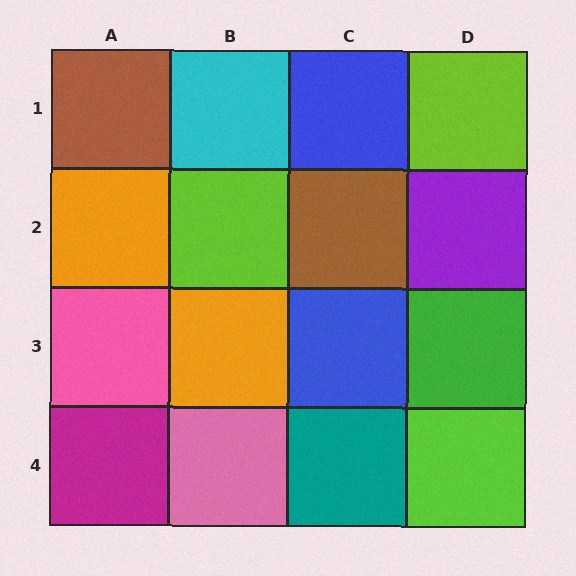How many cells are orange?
2 cells are orange.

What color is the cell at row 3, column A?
Pink.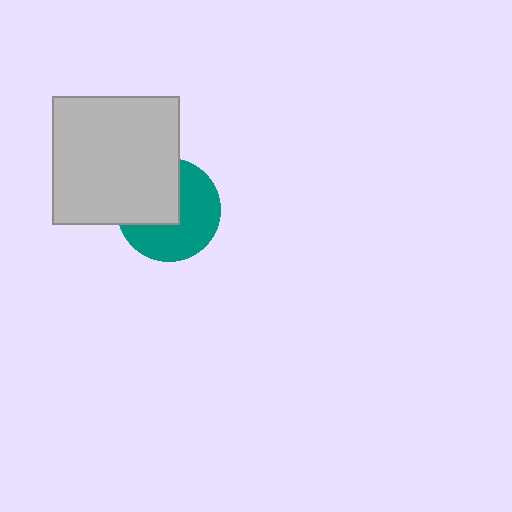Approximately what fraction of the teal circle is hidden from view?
Roughly 43% of the teal circle is hidden behind the light gray square.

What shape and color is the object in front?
The object in front is a light gray square.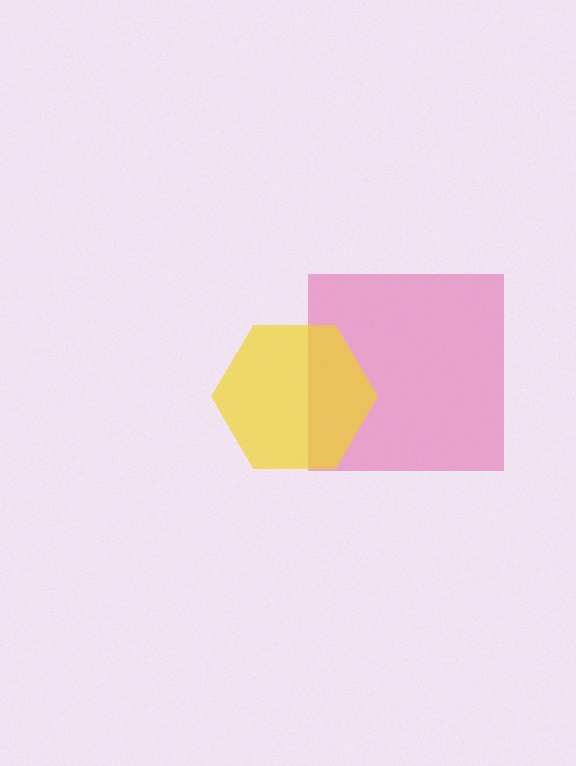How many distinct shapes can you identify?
There are 2 distinct shapes: a pink square, a yellow hexagon.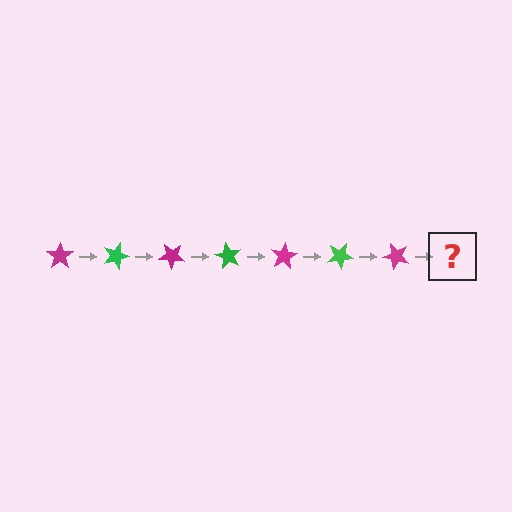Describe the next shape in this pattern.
It should be a green star, rotated 140 degrees from the start.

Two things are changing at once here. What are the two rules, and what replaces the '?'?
The two rules are that it rotates 20 degrees each step and the color cycles through magenta and green. The '?' should be a green star, rotated 140 degrees from the start.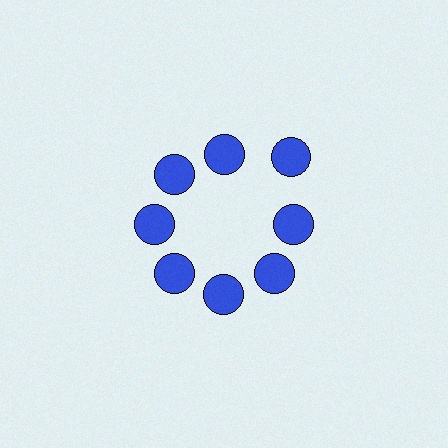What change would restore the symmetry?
The symmetry would be restored by moving it inward, back onto the ring so that all 8 circles sit at equal angles and equal distance from the center.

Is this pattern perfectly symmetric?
No. The 8 blue circles are arranged in a ring, but one element near the 2 o'clock position is pushed outward from the center, breaking the 8-fold rotational symmetry.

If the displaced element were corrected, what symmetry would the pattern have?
It would have 8-fold rotational symmetry — the pattern would map onto itself every 45 degrees.